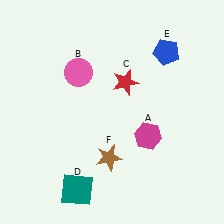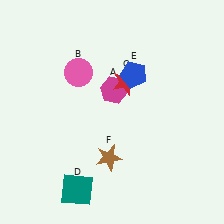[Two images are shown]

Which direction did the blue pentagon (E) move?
The blue pentagon (E) moved left.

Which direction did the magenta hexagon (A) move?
The magenta hexagon (A) moved up.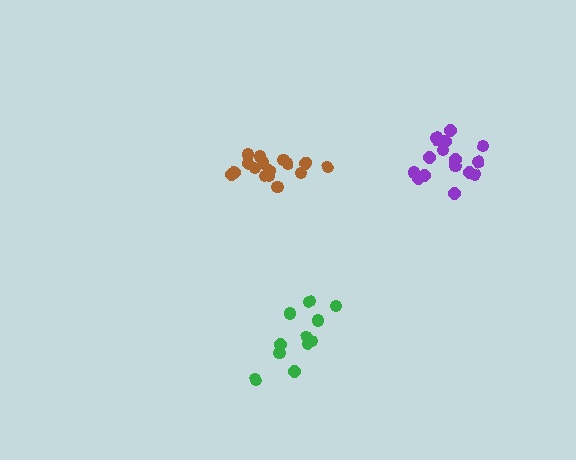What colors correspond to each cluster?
The clusters are colored: purple, brown, green.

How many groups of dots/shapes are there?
There are 3 groups.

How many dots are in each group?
Group 1: 16 dots, Group 2: 16 dots, Group 3: 11 dots (43 total).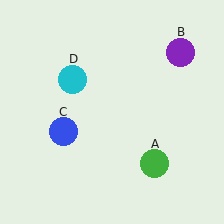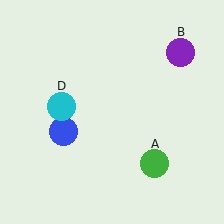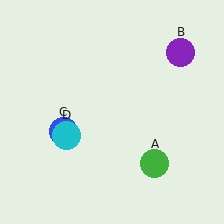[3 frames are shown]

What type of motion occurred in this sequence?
The cyan circle (object D) rotated counterclockwise around the center of the scene.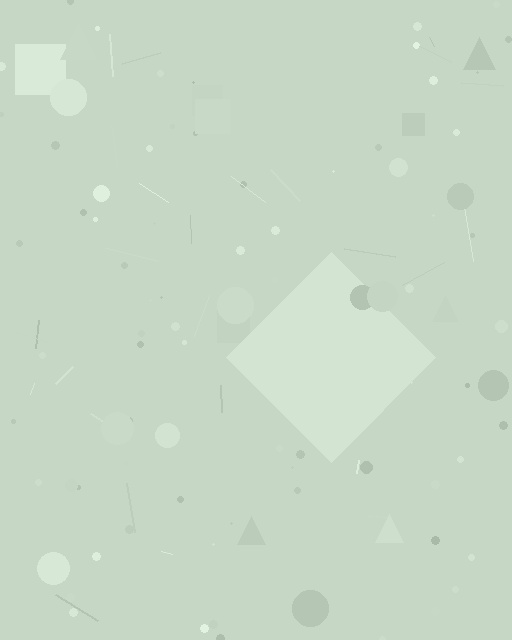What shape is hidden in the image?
A diamond is hidden in the image.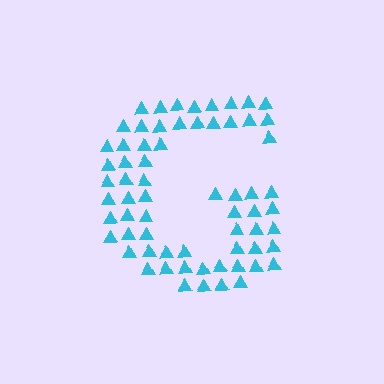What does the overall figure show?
The overall figure shows the letter G.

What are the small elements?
The small elements are triangles.